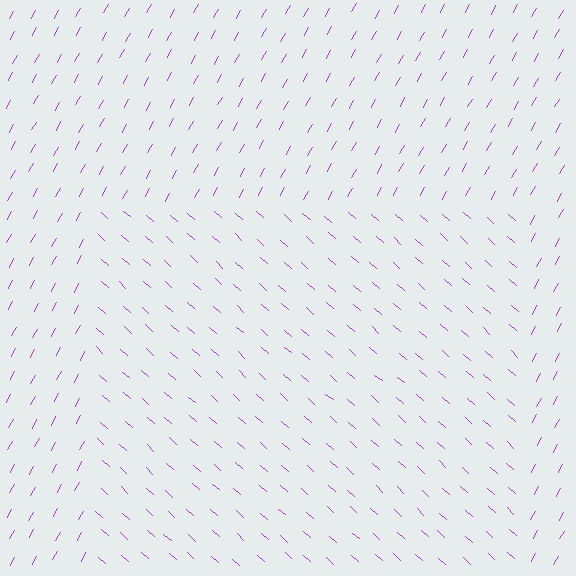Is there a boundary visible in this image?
Yes, there is a texture boundary formed by a change in line orientation.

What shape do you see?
I see a rectangle.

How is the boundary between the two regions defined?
The boundary is defined purely by a change in line orientation (approximately 77 degrees difference). All lines are the same color and thickness.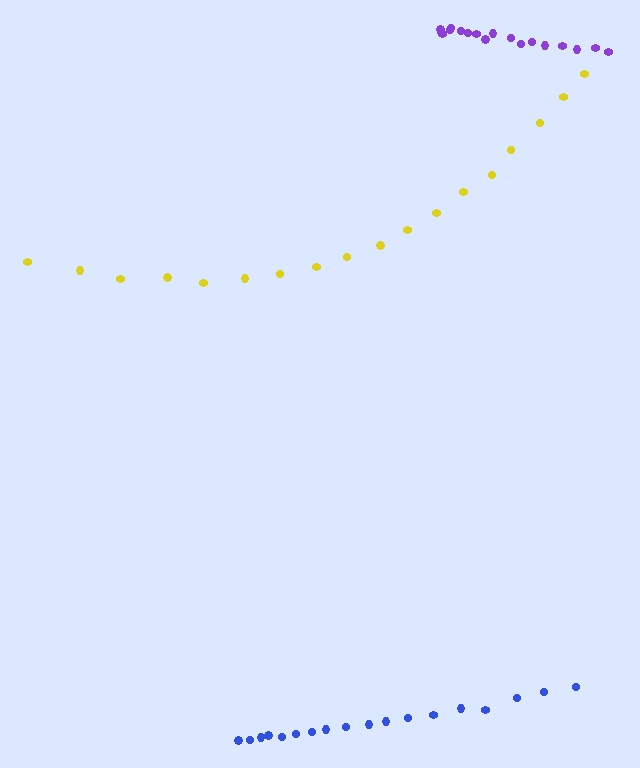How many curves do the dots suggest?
There are 3 distinct paths.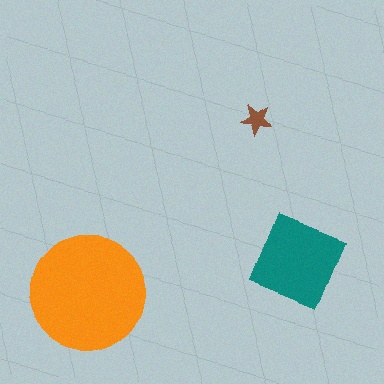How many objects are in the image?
There are 3 objects in the image.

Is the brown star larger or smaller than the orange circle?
Smaller.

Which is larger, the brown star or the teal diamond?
The teal diamond.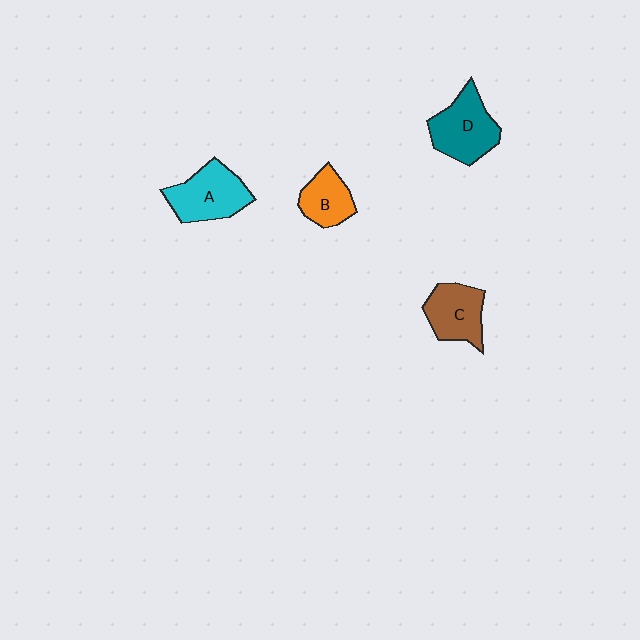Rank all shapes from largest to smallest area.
From largest to smallest: D (teal), A (cyan), C (brown), B (orange).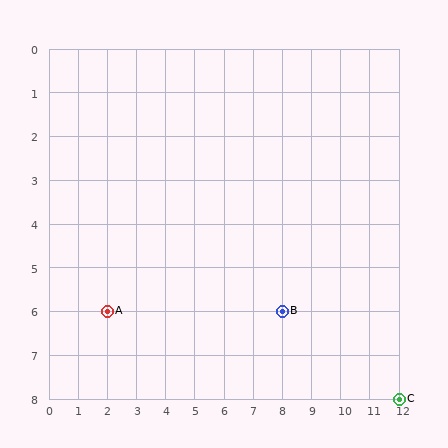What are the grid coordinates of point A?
Point A is at grid coordinates (2, 6).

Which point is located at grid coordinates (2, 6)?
Point A is at (2, 6).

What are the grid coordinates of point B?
Point B is at grid coordinates (8, 6).